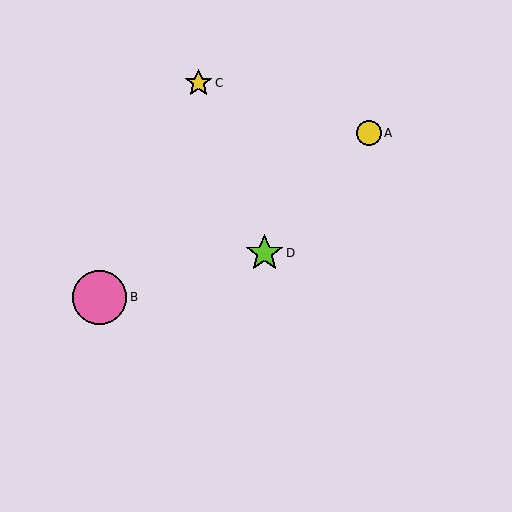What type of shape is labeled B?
Shape B is a pink circle.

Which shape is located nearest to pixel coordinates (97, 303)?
The pink circle (labeled B) at (100, 298) is nearest to that location.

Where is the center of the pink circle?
The center of the pink circle is at (100, 298).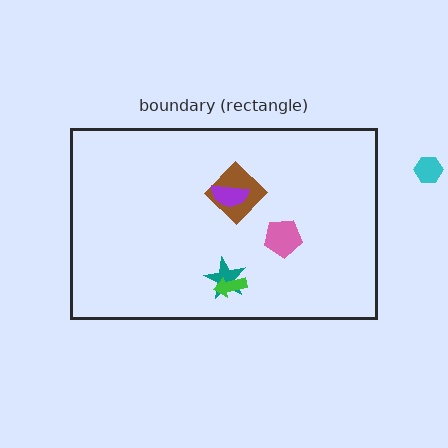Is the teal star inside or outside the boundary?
Inside.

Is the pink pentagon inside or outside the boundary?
Inside.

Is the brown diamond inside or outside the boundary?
Inside.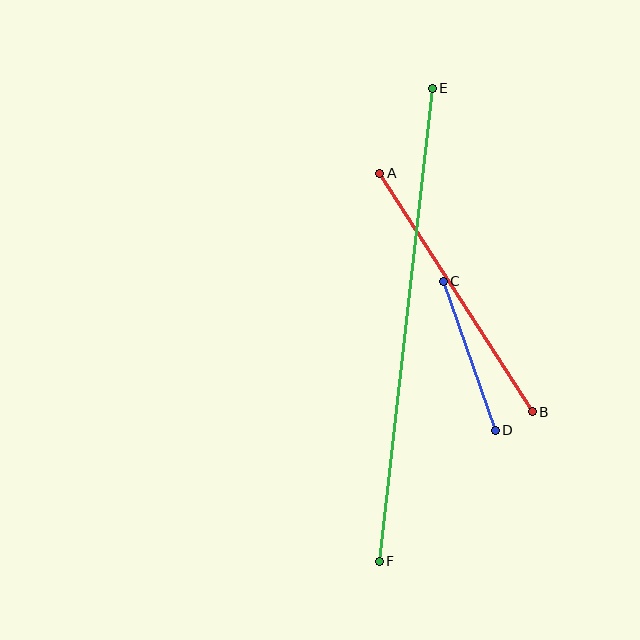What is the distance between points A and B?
The distance is approximately 283 pixels.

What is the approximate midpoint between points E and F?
The midpoint is at approximately (406, 325) pixels.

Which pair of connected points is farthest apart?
Points E and F are farthest apart.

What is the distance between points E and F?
The distance is approximately 476 pixels.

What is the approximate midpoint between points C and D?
The midpoint is at approximately (469, 356) pixels.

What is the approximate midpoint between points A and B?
The midpoint is at approximately (456, 293) pixels.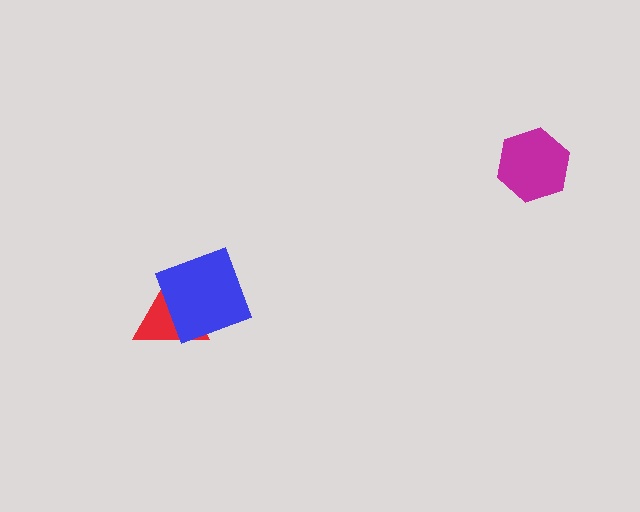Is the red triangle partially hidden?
Yes, it is partially covered by another shape.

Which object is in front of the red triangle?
The blue square is in front of the red triangle.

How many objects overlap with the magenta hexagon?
0 objects overlap with the magenta hexagon.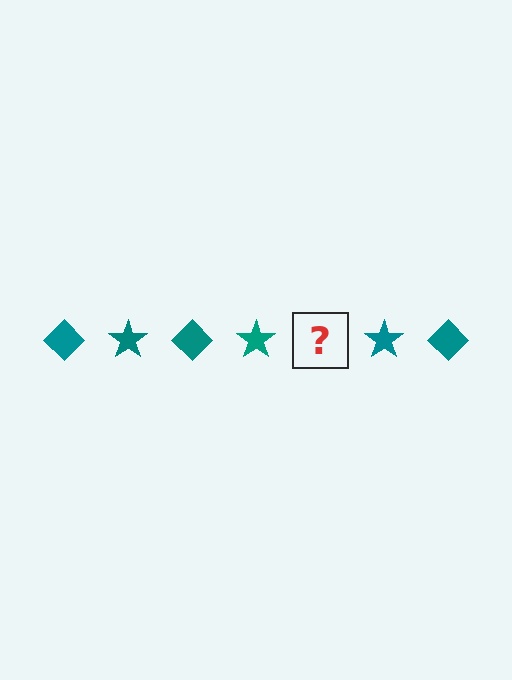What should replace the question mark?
The question mark should be replaced with a teal diamond.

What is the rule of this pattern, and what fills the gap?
The rule is that the pattern cycles through diamond, star shapes in teal. The gap should be filled with a teal diamond.